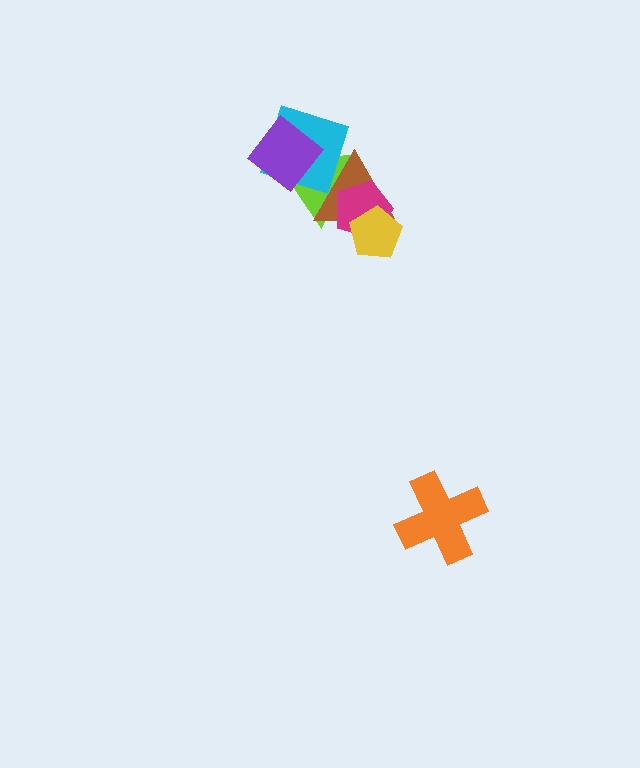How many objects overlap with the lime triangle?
4 objects overlap with the lime triangle.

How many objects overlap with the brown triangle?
4 objects overlap with the brown triangle.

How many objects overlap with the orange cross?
0 objects overlap with the orange cross.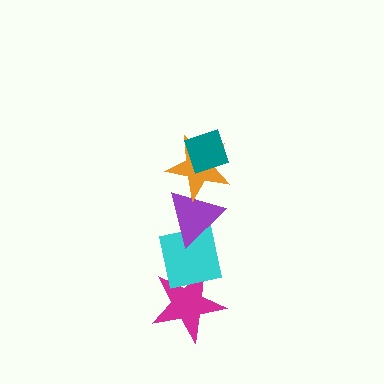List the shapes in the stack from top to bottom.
From top to bottom: the teal diamond, the orange star, the purple triangle, the cyan square, the magenta star.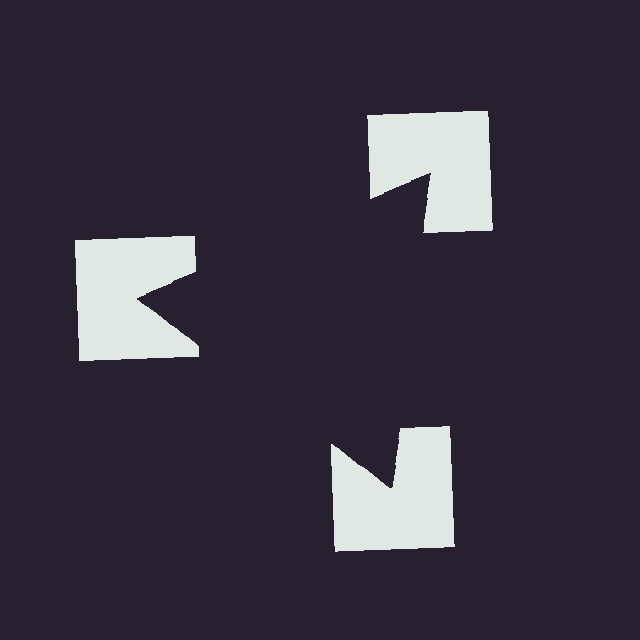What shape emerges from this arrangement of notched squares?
An illusory triangle — its edges are inferred from the aligned wedge cuts in the notched squares, not physically drawn.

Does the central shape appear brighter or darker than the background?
It typically appears slightly darker than the background, even though no actual brightness change is drawn.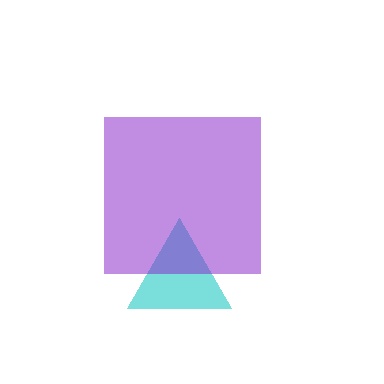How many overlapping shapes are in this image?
There are 2 overlapping shapes in the image.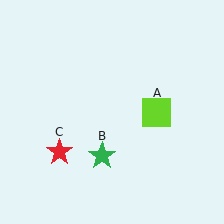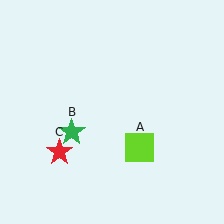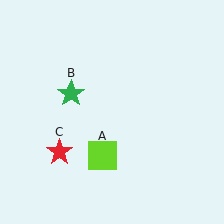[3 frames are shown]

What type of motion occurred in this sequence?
The lime square (object A), green star (object B) rotated clockwise around the center of the scene.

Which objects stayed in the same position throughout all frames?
Red star (object C) remained stationary.